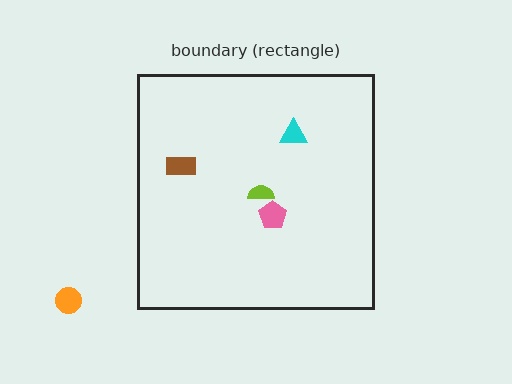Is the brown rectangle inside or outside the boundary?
Inside.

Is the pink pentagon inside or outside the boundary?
Inside.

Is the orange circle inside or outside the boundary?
Outside.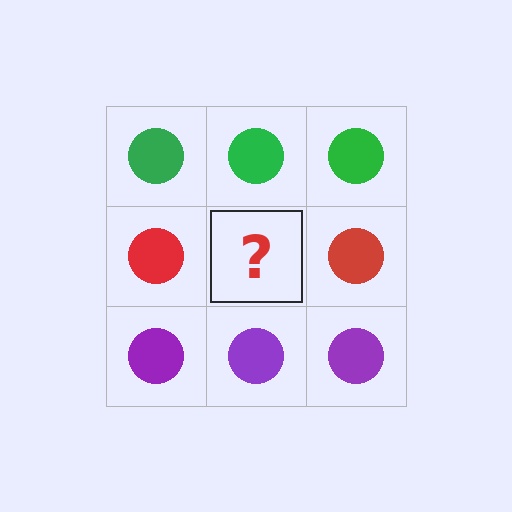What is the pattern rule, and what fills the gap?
The rule is that each row has a consistent color. The gap should be filled with a red circle.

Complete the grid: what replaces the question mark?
The question mark should be replaced with a red circle.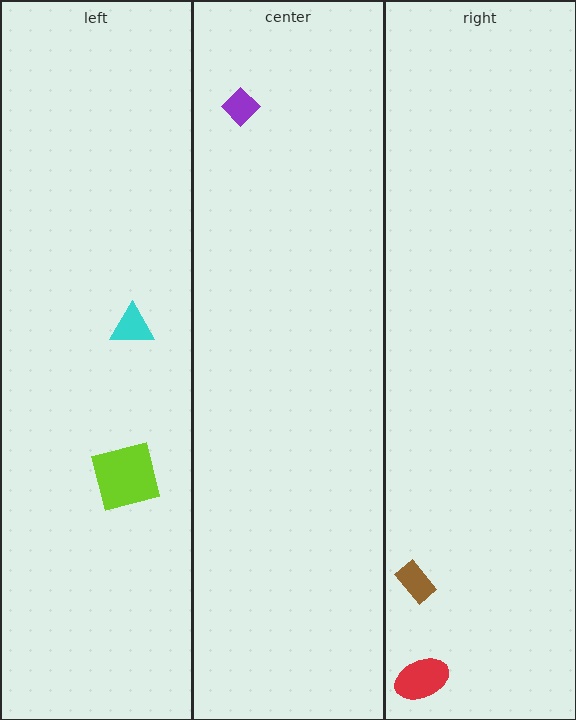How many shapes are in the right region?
2.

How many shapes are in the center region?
1.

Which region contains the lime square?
The left region.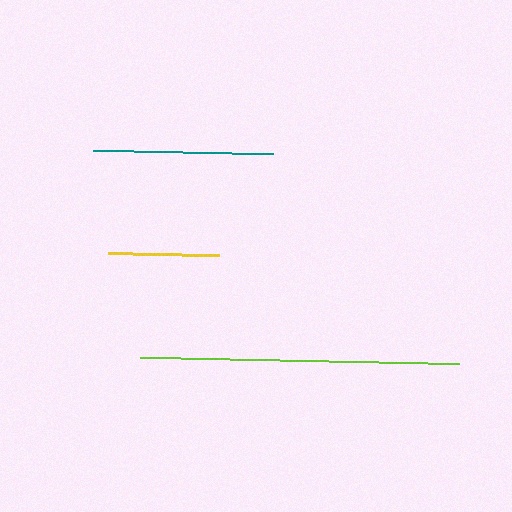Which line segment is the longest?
The lime line is the longest at approximately 319 pixels.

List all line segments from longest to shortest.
From longest to shortest: lime, teal, yellow.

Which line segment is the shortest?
The yellow line is the shortest at approximately 111 pixels.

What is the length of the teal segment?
The teal segment is approximately 180 pixels long.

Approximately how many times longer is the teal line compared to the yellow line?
The teal line is approximately 1.6 times the length of the yellow line.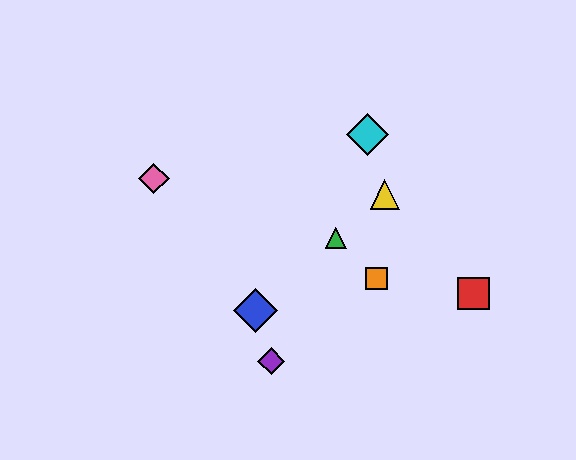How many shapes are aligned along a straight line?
3 shapes (the blue diamond, the green triangle, the yellow triangle) are aligned along a straight line.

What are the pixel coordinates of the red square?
The red square is at (473, 294).